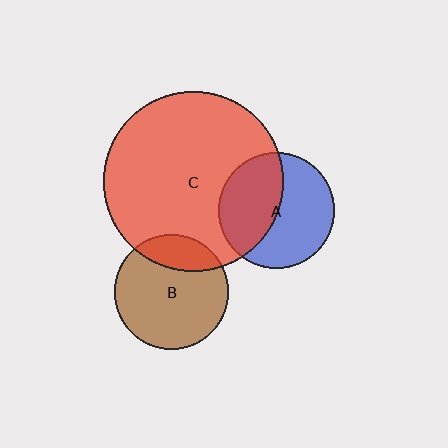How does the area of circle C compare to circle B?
Approximately 2.5 times.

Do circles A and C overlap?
Yes.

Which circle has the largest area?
Circle C (red).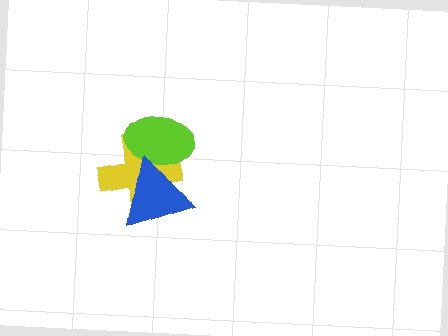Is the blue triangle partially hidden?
No, no other shape covers it.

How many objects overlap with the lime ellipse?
2 objects overlap with the lime ellipse.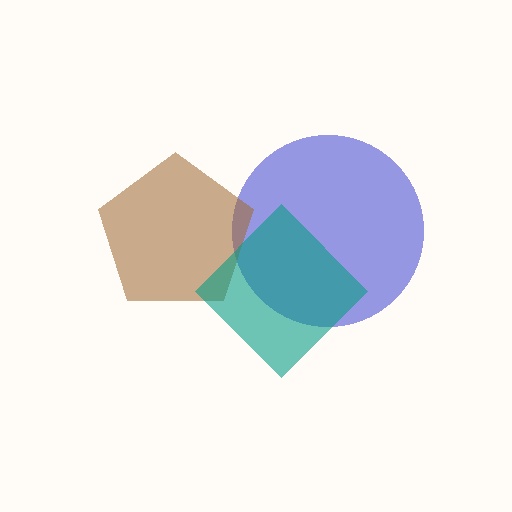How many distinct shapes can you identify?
There are 3 distinct shapes: a blue circle, a brown pentagon, a teal diamond.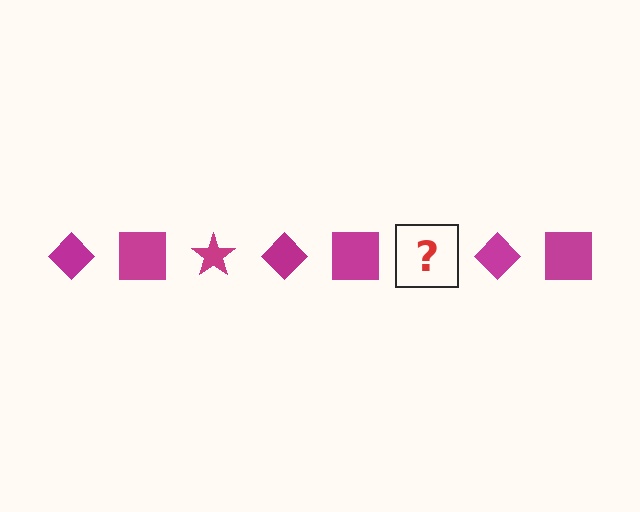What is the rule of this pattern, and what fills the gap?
The rule is that the pattern cycles through diamond, square, star shapes in magenta. The gap should be filled with a magenta star.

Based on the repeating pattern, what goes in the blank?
The blank should be a magenta star.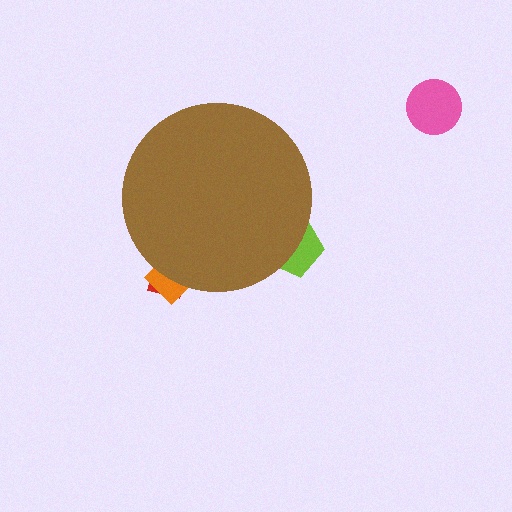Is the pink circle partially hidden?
No, the pink circle is fully visible.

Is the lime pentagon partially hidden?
Yes, the lime pentagon is partially hidden behind the brown circle.